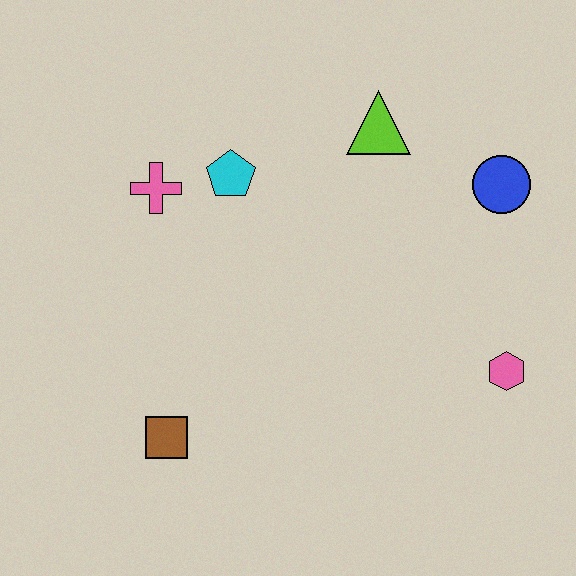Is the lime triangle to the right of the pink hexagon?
No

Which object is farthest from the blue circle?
The brown square is farthest from the blue circle.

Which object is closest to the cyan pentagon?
The pink cross is closest to the cyan pentagon.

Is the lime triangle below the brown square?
No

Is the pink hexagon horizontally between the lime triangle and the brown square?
No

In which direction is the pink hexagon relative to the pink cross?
The pink hexagon is to the right of the pink cross.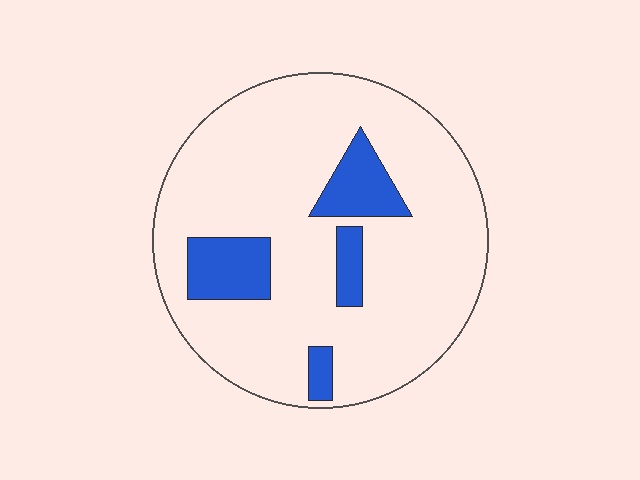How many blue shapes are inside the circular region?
4.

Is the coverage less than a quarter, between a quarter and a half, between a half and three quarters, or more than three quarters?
Less than a quarter.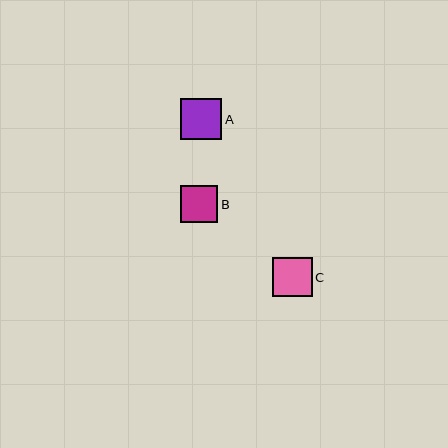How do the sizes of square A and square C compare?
Square A and square C are approximately the same size.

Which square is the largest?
Square A is the largest with a size of approximately 41 pixels.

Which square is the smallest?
Square B is the smallest with a size of approximately 37 pixels.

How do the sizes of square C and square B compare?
Square C and square B are approximately the same size.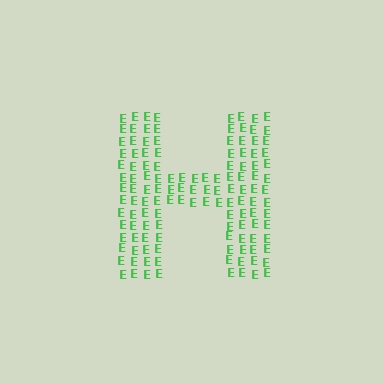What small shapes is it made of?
It is made of small letter E's.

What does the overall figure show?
The overall figure shows the letter H.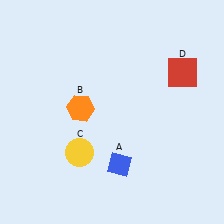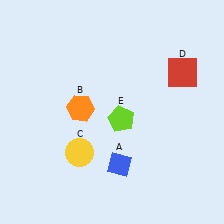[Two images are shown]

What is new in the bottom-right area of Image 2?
A lime pentagon (E) was added in the bottom-right area of Image 2.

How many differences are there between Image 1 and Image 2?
There is 1 difference between the two images.